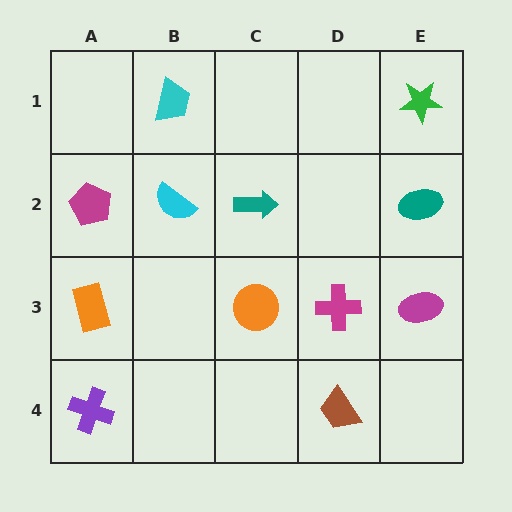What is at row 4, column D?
A brown trapezoid.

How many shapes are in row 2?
4 shapes.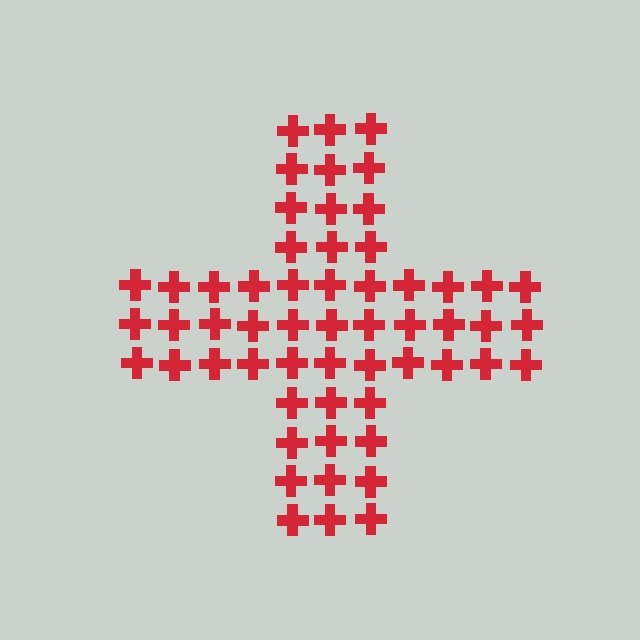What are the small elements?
The small elements are crosses.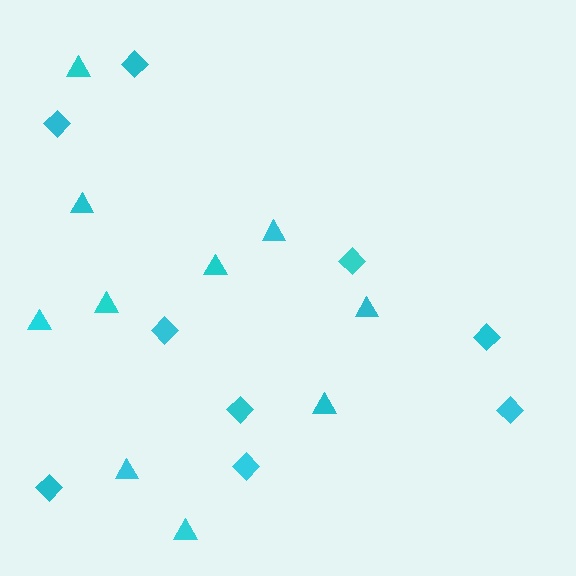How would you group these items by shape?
There are 2 groups: one group of triangles (10) and one group of diamonds (9).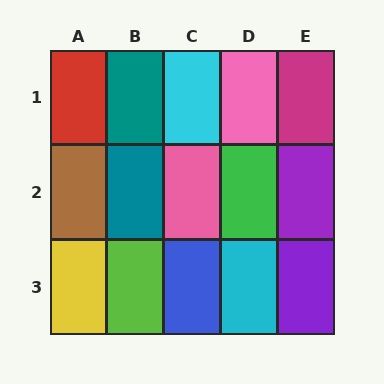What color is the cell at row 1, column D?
Pink.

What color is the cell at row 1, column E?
Magenta.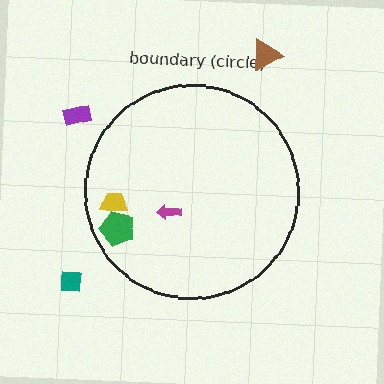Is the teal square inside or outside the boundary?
Outside.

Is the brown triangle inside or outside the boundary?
Outside.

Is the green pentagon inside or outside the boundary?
Inside.